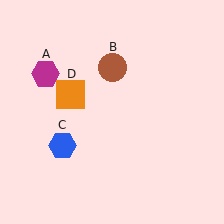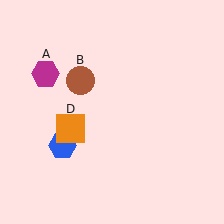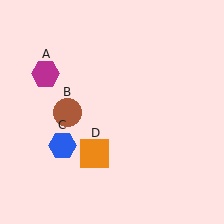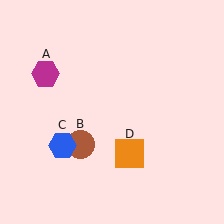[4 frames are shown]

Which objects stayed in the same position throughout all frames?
Magenta hexagon (object A) and blue hexagon (object C) remained stationary.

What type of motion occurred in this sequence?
The brown circle (object B), orange square (object D) rotated counterclockwise around the center of the scene.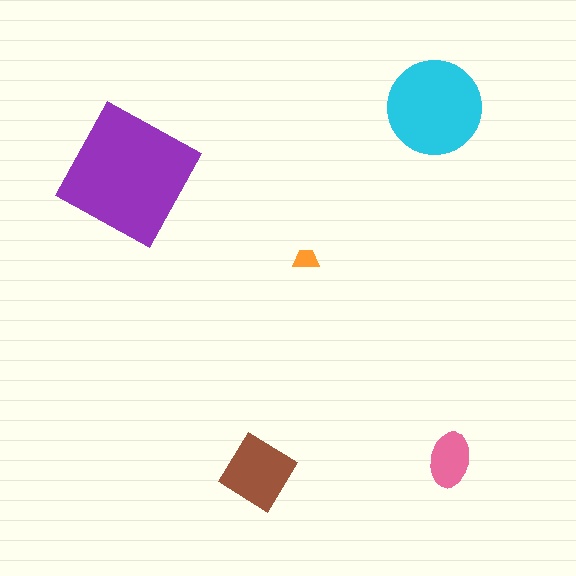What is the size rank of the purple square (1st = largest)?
1st.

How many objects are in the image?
There are 5 objects in the image.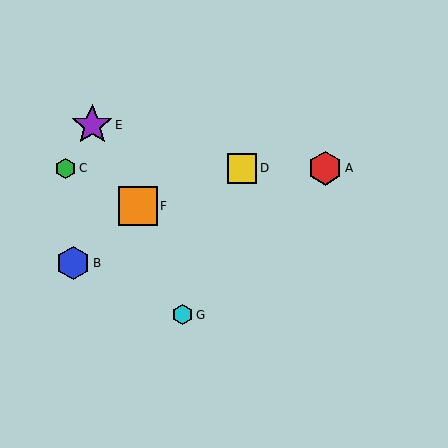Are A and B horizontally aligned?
No, A is at y≈168 and B is at y≈263.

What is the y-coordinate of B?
Object B is at y≈263.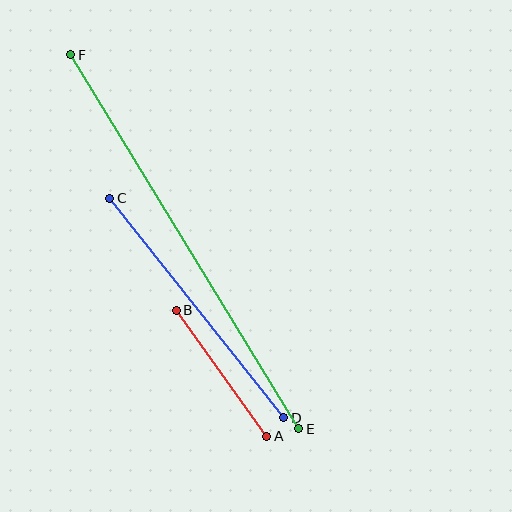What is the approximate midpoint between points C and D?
The midpoint is at approximately (197, 308) pixels.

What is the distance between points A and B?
The distance is approximately 155 pixels.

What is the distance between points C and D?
The distance is approximately 280 pixels.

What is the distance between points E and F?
The distance is approximately 438 pixels.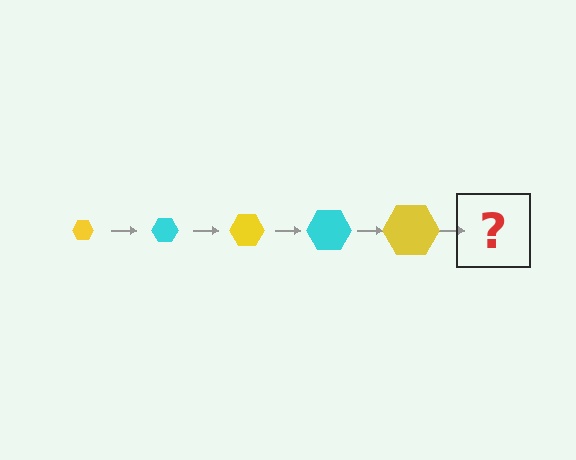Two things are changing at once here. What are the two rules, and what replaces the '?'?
The two rules are that the hexagon grows larger each step and the color cycles through yellow and cyan. The '?' should be a cyan hexagon, larger than the previous one.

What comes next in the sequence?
The next element should be a cyan hexagon, larger than the previous one.